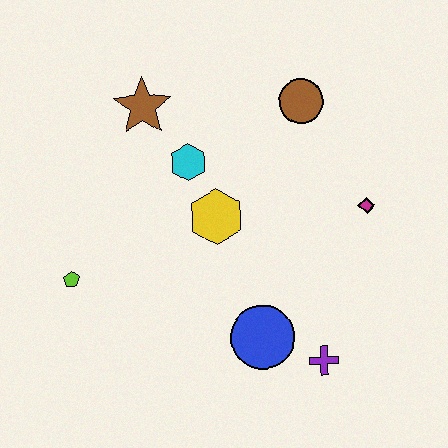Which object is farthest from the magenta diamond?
The lime pentagon is farthest from the magenta diamond.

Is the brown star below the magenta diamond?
No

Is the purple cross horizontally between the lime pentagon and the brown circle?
No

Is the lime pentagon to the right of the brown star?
No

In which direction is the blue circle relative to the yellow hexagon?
The blue circle is below the yellow hexagon.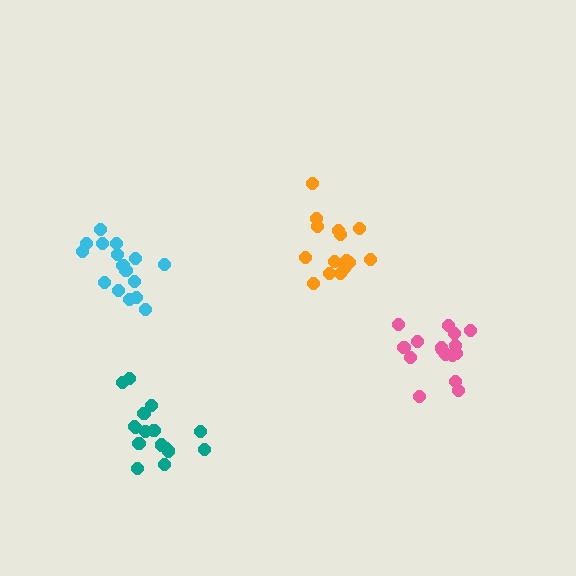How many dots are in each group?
Group 1: 16 dots, Group 2: 16 dots, Group 3: 15 dots, Group 4: 16 dots (63 total).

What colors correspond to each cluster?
The clusters are colored: cyan, teal, orange, pink.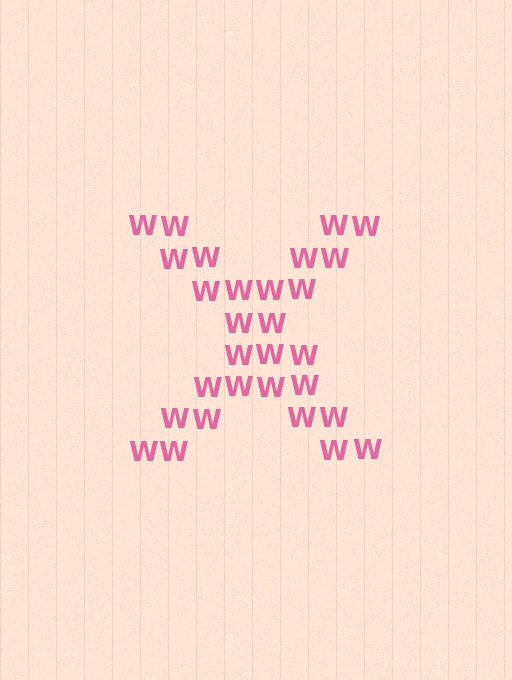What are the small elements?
The small elements are letter W's.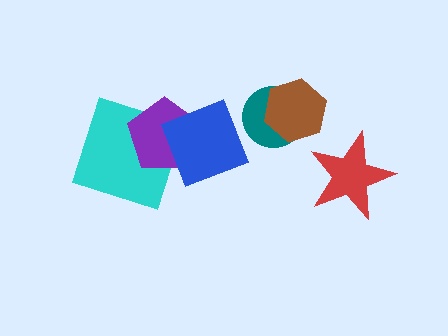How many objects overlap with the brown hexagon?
1 object overlaps with the brown hexagon.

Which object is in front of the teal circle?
The brown hexagon is in front of the teal circle.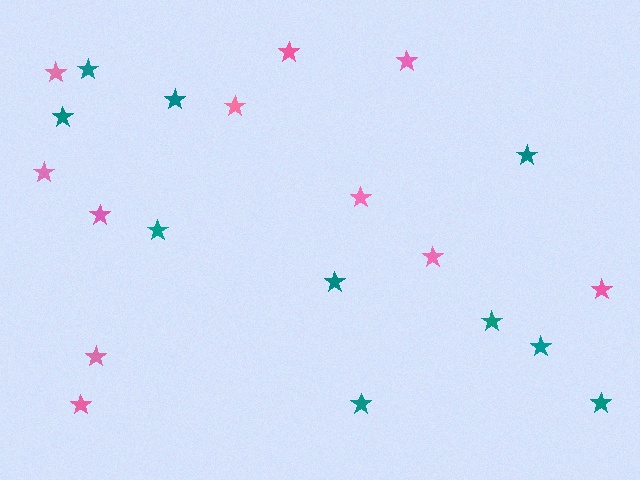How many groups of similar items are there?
There are 2 groups: one group of teal stars (10) and one group of pink stars (11).